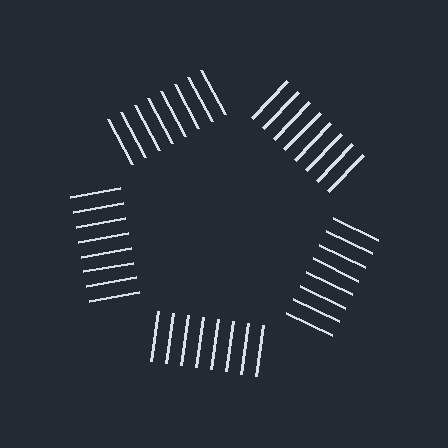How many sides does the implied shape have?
5 sides — the line-ends trace a pentagon.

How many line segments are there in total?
40 — 8 along each of the 5 edges.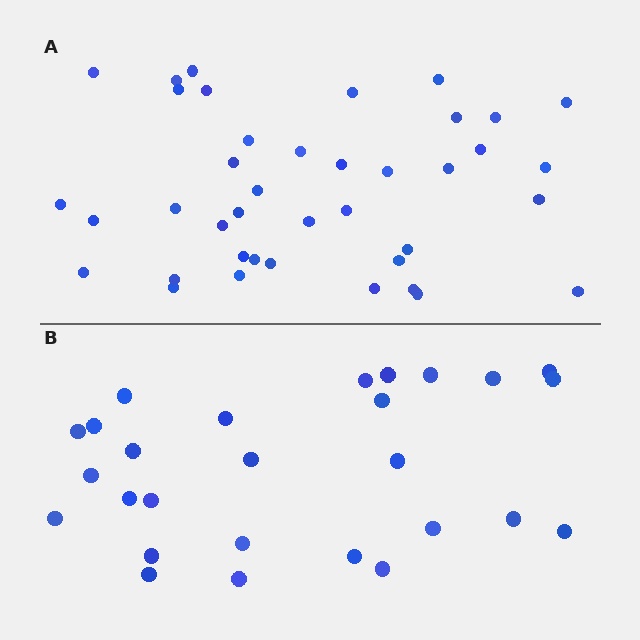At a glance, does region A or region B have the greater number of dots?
Region A (the top region) has more dots.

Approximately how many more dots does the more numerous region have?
Region A has approximately 15 more dots than region B.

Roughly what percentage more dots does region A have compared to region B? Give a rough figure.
About 50% more.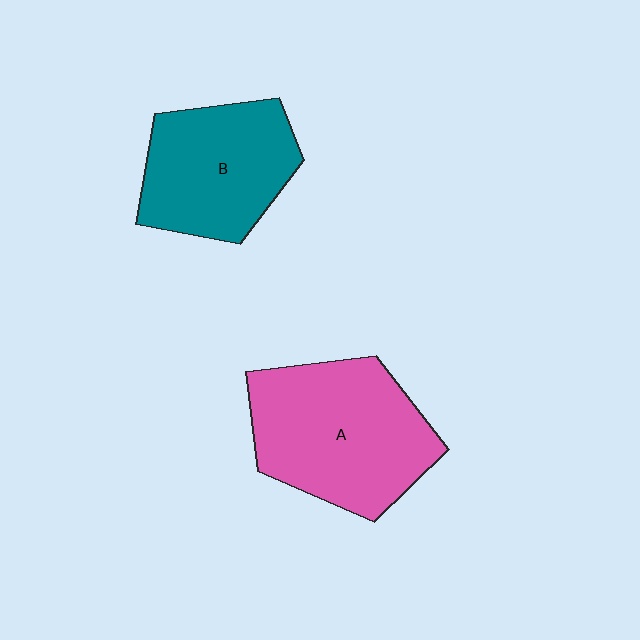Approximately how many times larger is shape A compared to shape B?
Approximately 1.3 times.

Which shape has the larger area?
Shape A (pink).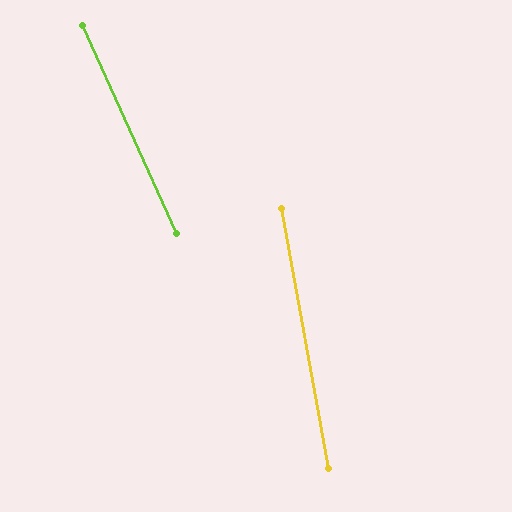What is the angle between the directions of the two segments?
Approximately 14 degrees.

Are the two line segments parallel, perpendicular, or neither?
Neither parallel nor perpendicular — they differ by about 14°.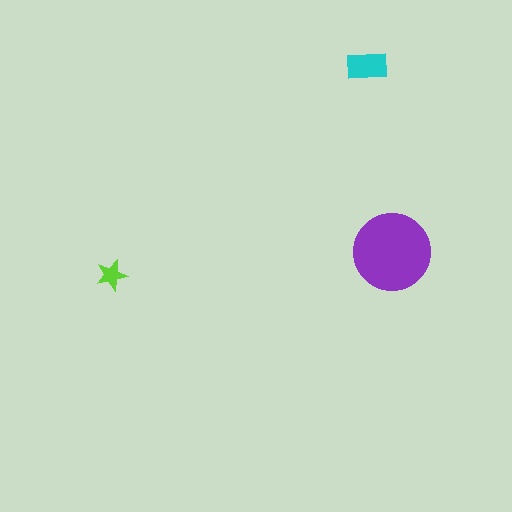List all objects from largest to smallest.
The purple circle, the cyan rectangle, the lime star.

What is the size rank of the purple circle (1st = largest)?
1st.